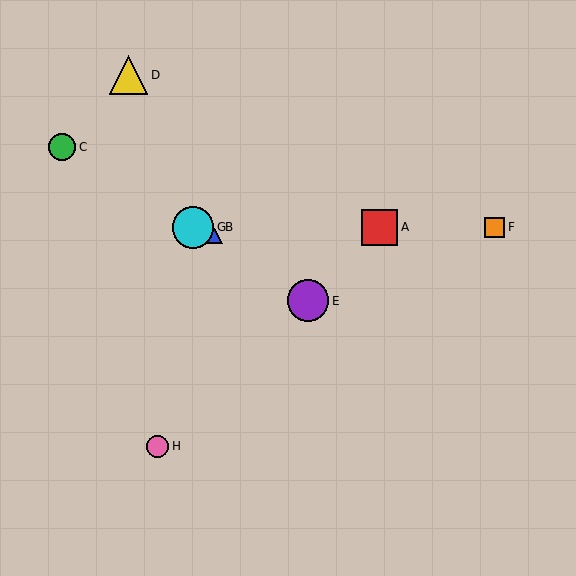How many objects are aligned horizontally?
4 objects (A, B, F, G) are aligned horizontally.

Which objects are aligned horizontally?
Objects A, B, F, G are aligned horizontally.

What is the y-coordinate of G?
Object G is at y≈227.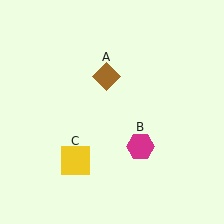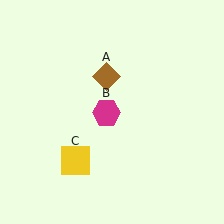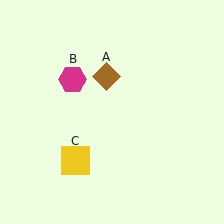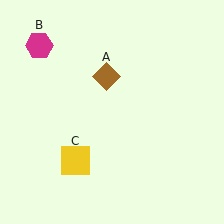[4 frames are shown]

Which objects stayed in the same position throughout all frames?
Brown diamond (object A) and yellow square (object C) remained stationary.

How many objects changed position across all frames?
1 object changed position: magenta hexagon (object B).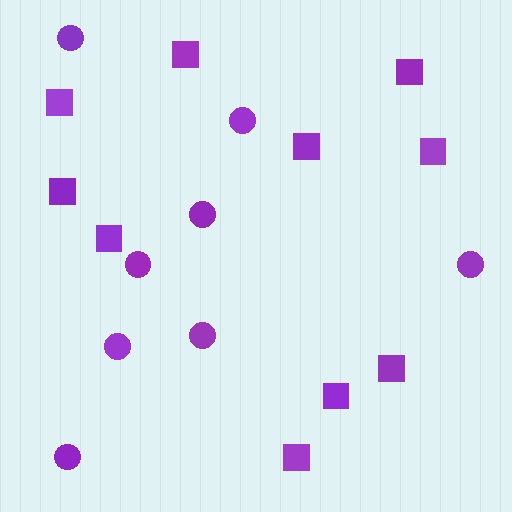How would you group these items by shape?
There are 2 groups: one group of squares (10) and one group of circles (8).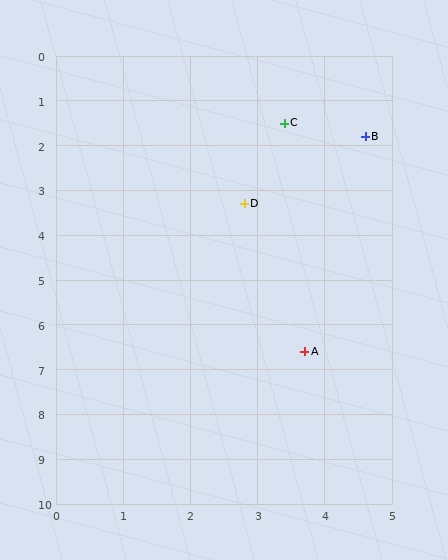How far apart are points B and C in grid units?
Points B and C are about 1.2 grid units apart.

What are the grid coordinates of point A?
Point A is at approximately (3.7, 6.6).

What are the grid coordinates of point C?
Point C is at approximately (3.4, 1.5).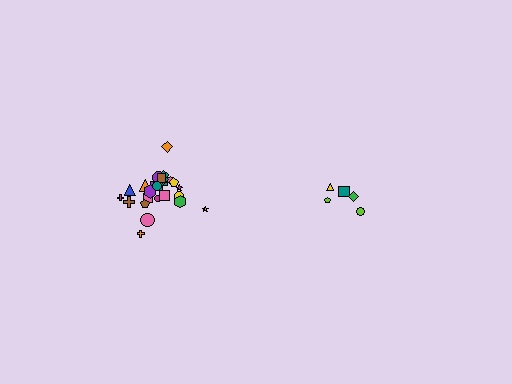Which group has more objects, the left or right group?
The left group.